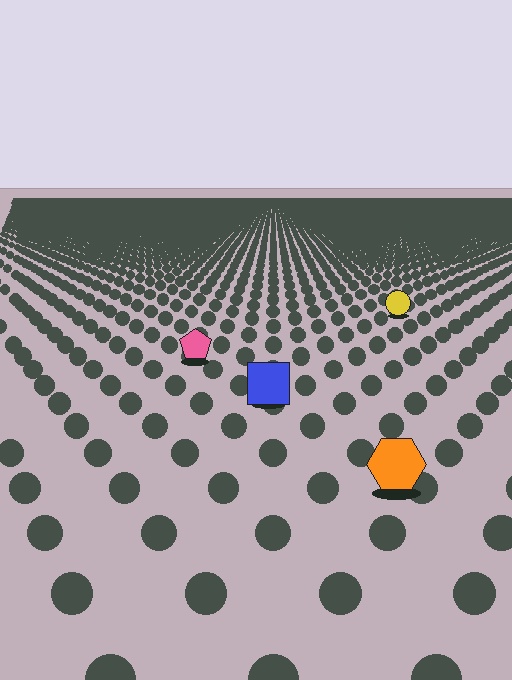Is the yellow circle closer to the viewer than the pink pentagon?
No. The pink pentagon is closer — you can tell from the texture gradient: the ground texture is coarser near it.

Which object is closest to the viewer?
The orange hexagon is closest. The texture marks near it are larger and more spread out.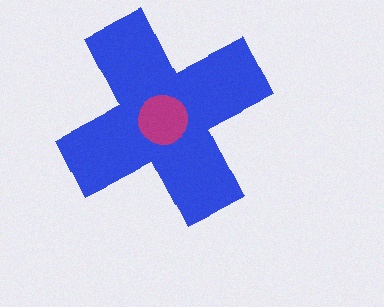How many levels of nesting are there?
2.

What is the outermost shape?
The blue cross.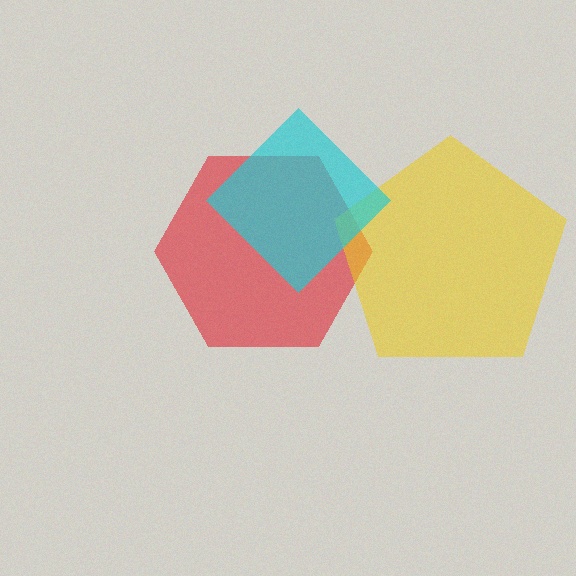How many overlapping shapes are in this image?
There are 3 overlapping shapes in the image.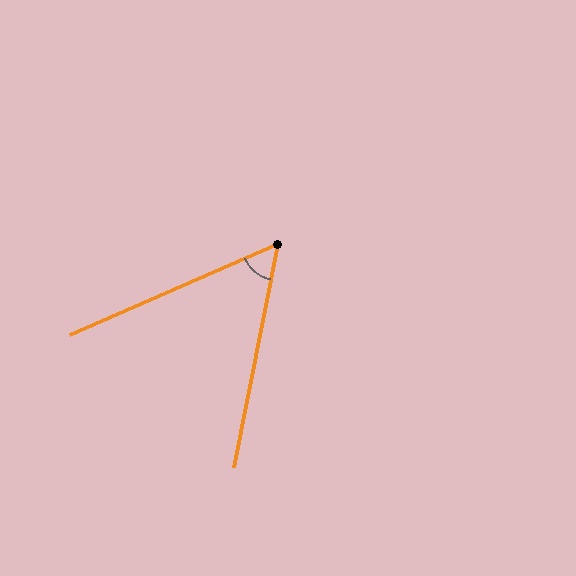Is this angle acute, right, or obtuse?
It is acute.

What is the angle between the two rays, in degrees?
Approximately 55 degrees.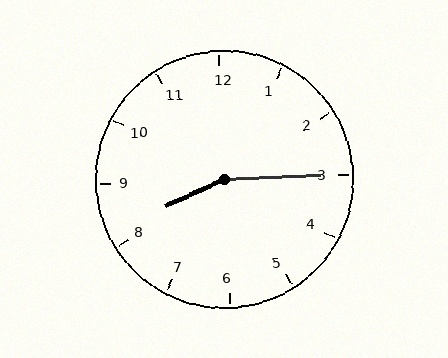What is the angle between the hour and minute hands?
Approximately 158 degrees.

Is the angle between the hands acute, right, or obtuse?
It is obtuse.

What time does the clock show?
8:15.